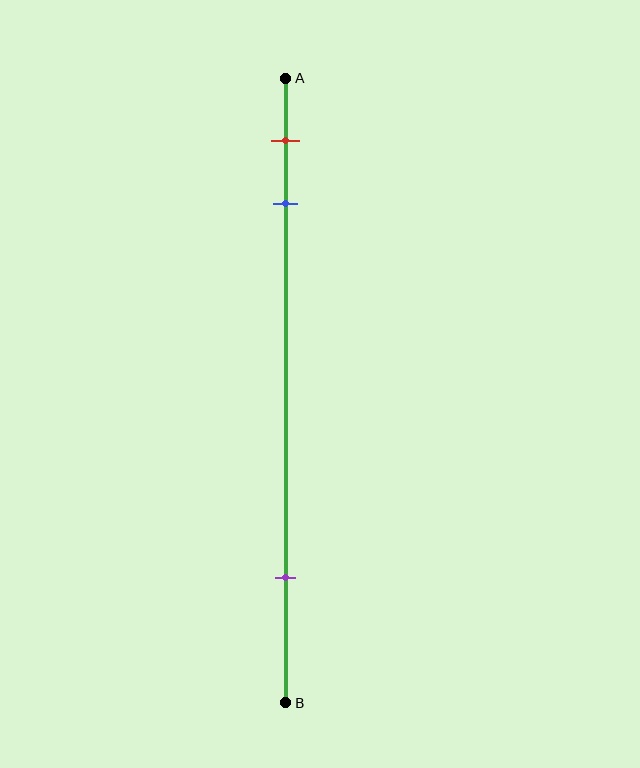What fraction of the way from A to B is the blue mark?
The blue mark is approximately 20% (0.2) of the way from A to B.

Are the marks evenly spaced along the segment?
No, the marks are not evenly spaced.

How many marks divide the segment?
There are 3 marks dividing the segment.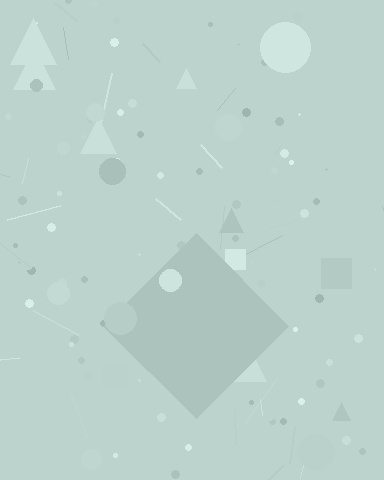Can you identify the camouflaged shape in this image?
The camouflaged shape is a diamond.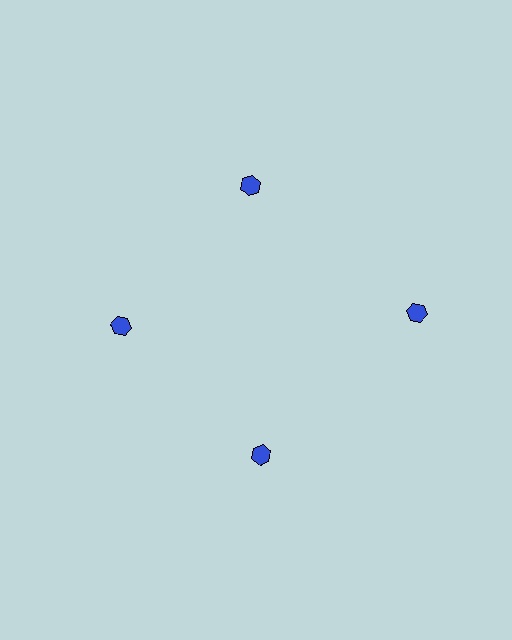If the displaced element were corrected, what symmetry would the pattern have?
It would have 4-fold rotational symmetry — the pattern would map onto itself every 90 degrees.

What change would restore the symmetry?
The symmetry would be restored by moving it inward, back onto the ring so that all 4 hexagons sit at equal angles and equal distance from the center.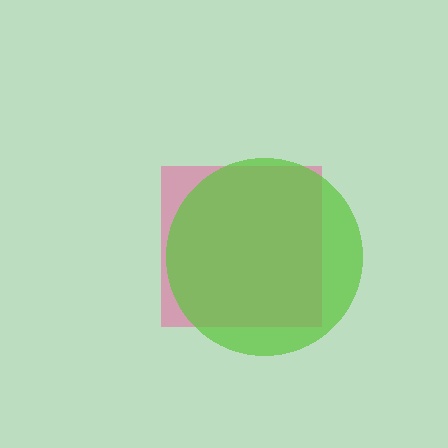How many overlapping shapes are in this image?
There are 2 overlapping shapes in the image.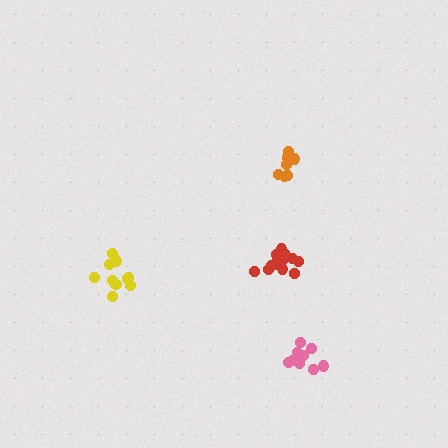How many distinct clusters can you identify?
There are 4 distinct clusters.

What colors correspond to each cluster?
The clusters are colored: red, orange, pink, yellow.